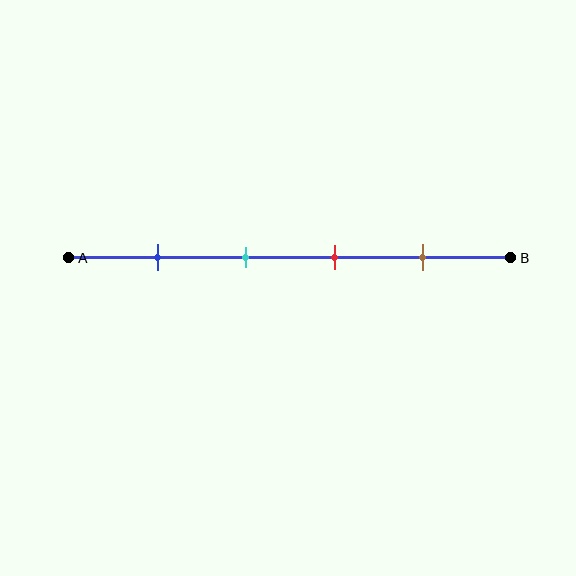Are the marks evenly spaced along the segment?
Yes, the marks are approximately evenly spaced.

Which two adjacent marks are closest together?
The cyan and red marks are the closest adjacent pair.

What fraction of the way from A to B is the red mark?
The red mark is approximately 60% (0.6) of the way from A to B.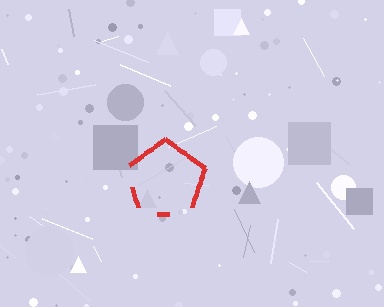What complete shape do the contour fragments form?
The contour fragments form a pentagon.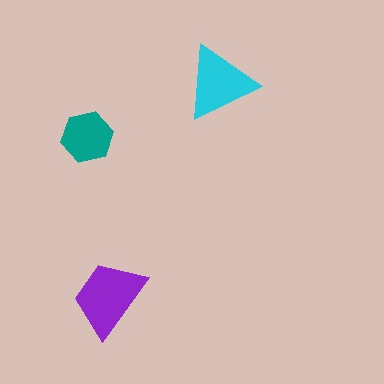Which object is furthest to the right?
The cyan triangle is rightmost.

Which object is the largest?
The purple trapezoid.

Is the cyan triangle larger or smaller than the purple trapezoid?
Smaller.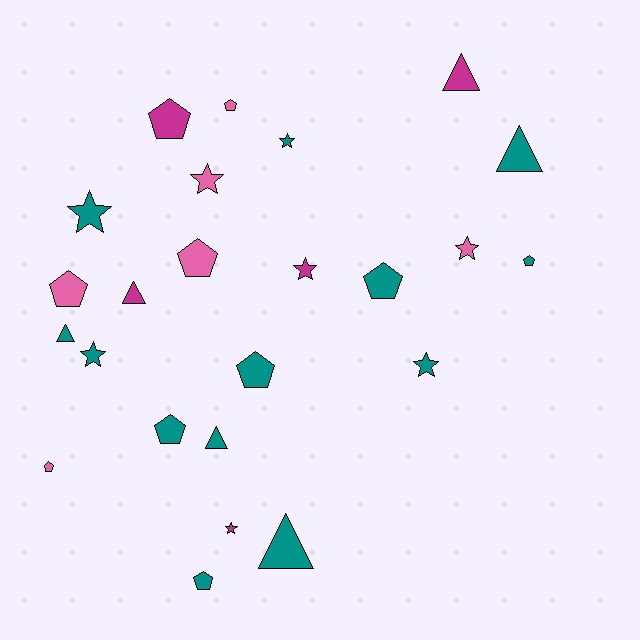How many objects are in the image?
There are 24 objects.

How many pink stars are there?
There are 2 pink stars.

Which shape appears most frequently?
Pentagon, with 10 objects.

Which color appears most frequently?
Teal, with 13 objects.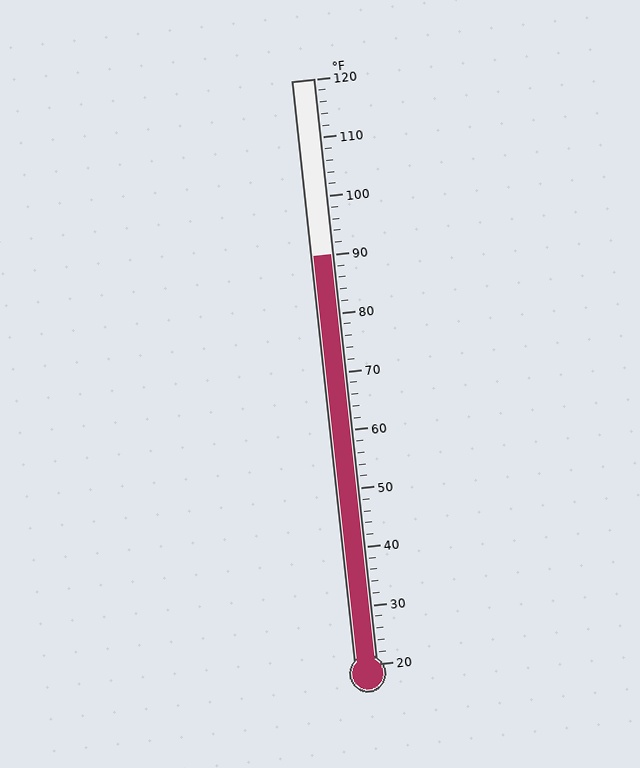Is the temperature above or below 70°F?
The temperature is above 70°F.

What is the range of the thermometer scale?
The thermometer scale ranges from 20°F to 120°F.